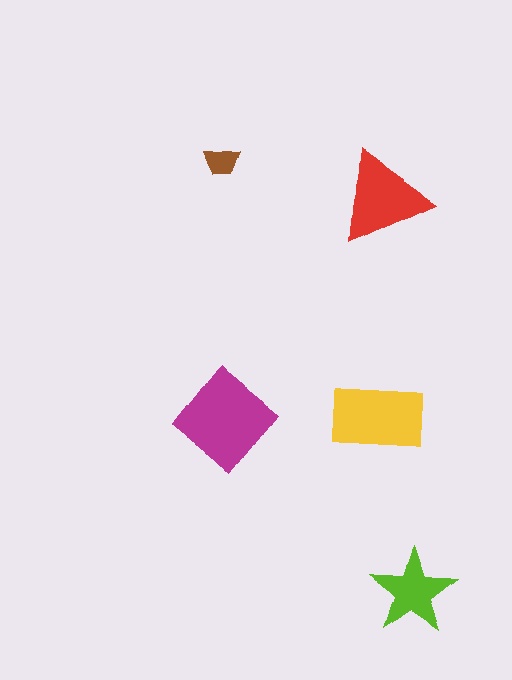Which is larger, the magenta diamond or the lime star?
The magenta diamond.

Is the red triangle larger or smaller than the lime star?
Larger.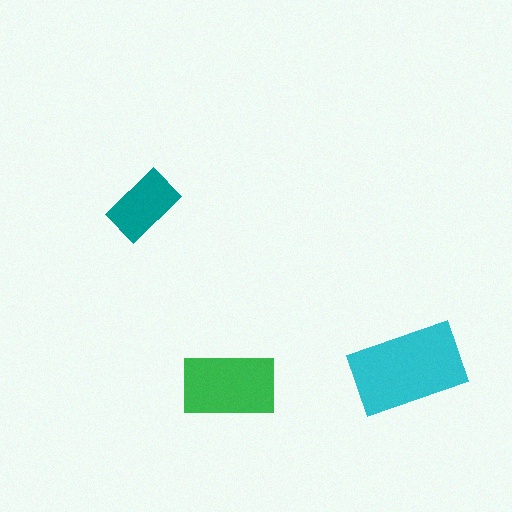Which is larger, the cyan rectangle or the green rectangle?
The cyan one.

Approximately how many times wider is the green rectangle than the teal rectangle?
About 1.5 times wider.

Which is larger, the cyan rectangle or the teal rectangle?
The cyan one.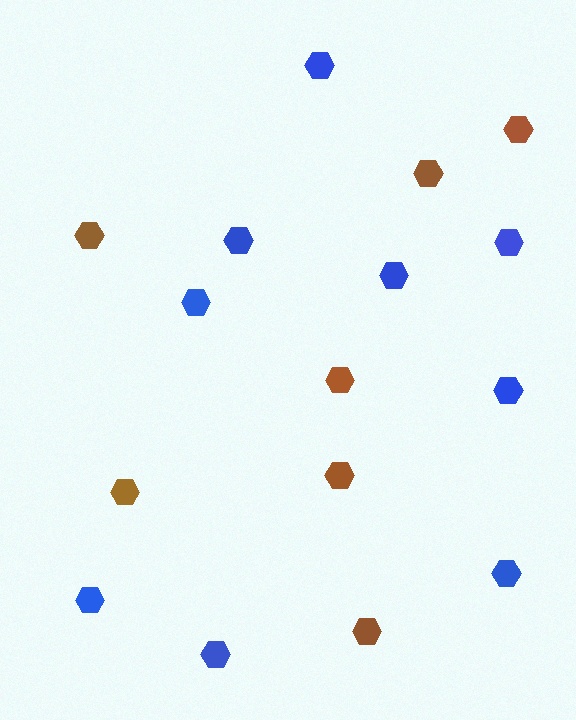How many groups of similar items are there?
There are 2 groups: one group of blue hexagons (9) and one group of brown hexagons (7).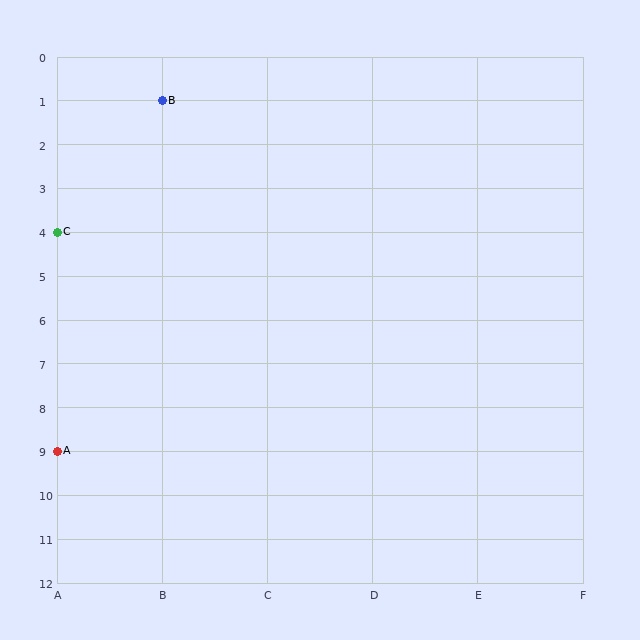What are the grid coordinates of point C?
Point C is at grid coordinates (A, 4).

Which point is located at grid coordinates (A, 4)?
Point C is at (A, 4).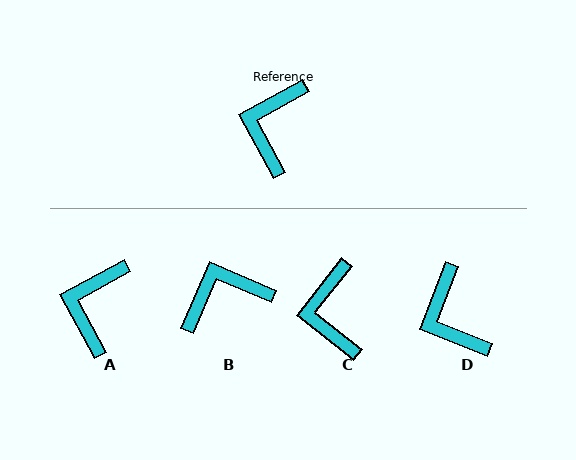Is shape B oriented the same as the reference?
No, it is off by about 52 degrees.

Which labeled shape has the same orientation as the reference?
A.